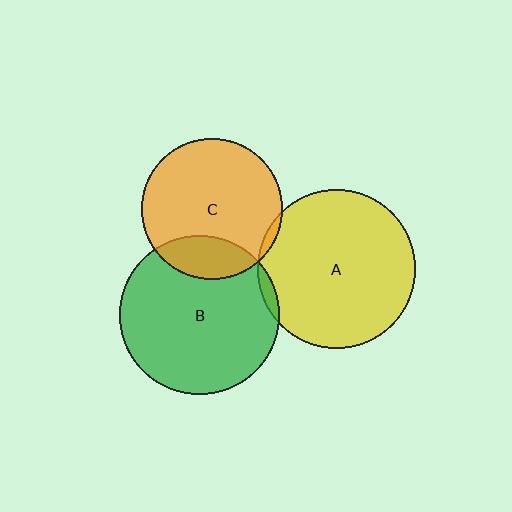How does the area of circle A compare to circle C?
Approximately 1.3 times.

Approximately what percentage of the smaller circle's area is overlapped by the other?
Approximately 5%.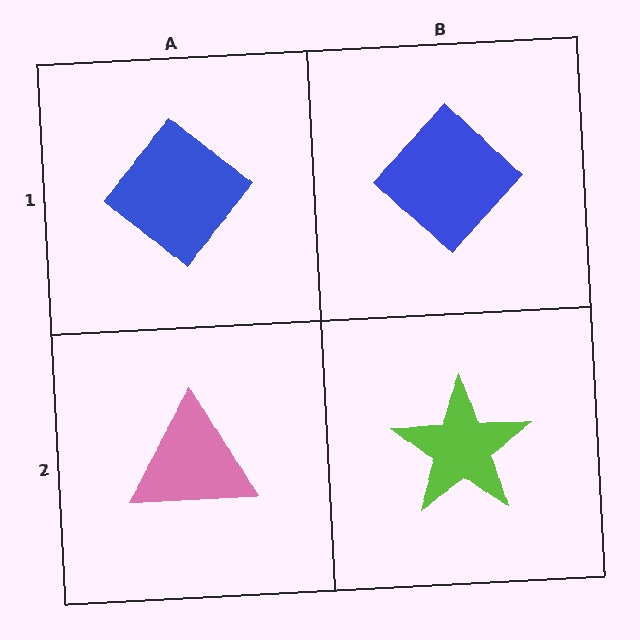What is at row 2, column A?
A pink triangle.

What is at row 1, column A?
A blue diamond.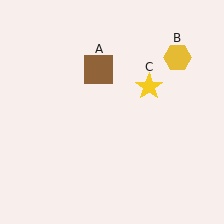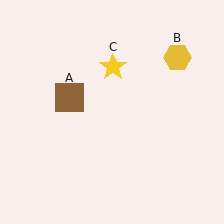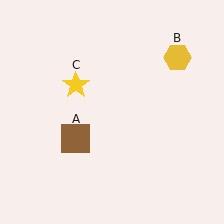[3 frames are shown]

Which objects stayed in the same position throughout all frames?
Yellow hexagon (object B) remained stationary.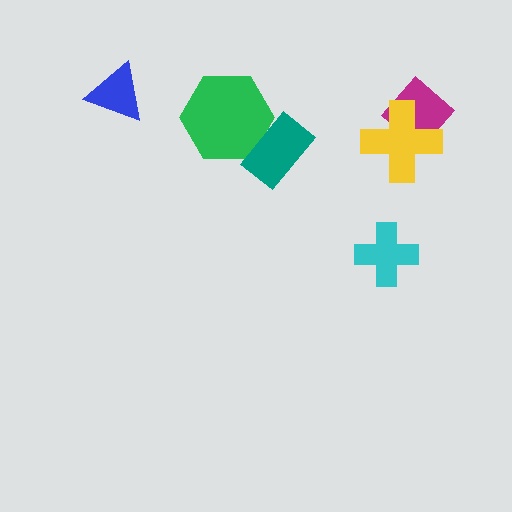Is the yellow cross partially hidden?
No, no other shape covers it.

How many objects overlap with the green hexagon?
1 object overlaps with the green hexagon.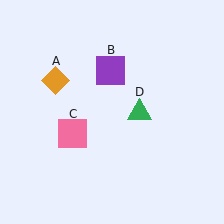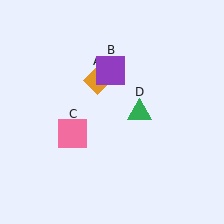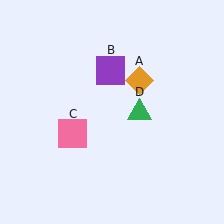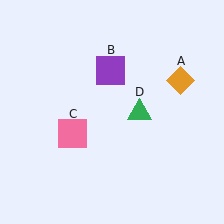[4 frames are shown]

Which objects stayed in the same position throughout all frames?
Purple square (object B) and pink square (object C) and green triangle (object D) remained stationary.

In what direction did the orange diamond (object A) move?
The orange diamond (object A) moved right.